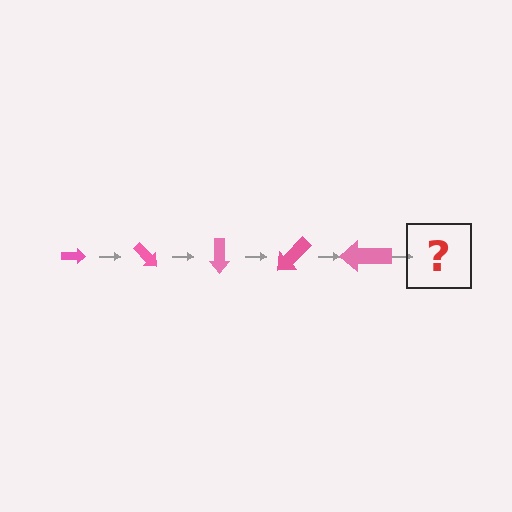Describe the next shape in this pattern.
It should be an arrow, larger than the previous one and rotated 225 degrees from the start.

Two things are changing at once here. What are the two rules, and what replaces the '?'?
The two rules are that the arrow grows larger each step and it rotates 45 degrees each step. The '?' should be an arrow, larger than the previous one and rotated 225 degrees from the start.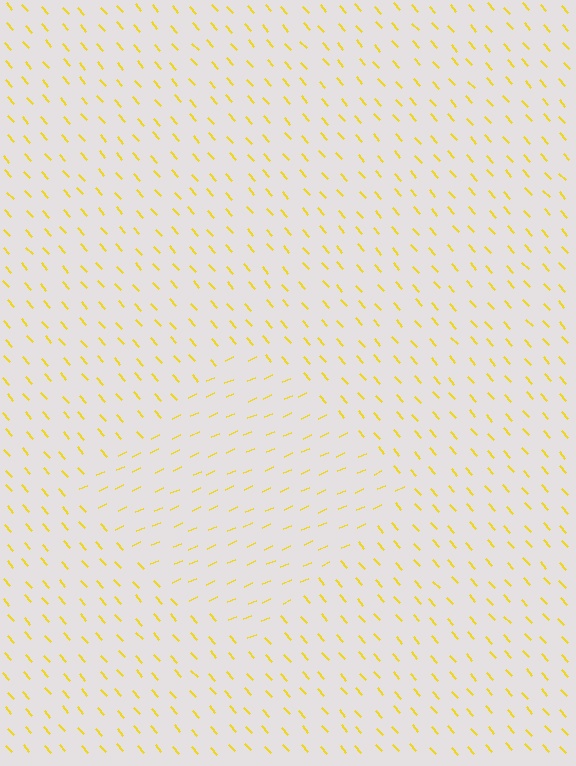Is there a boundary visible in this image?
Yes, there is a texture boundary formed by a change in line orientation.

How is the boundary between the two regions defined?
The boundary is defined purely by a change in line orientation (approximately 72 degrees difference). All lines are the same color and thickness.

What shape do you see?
I see a diamond.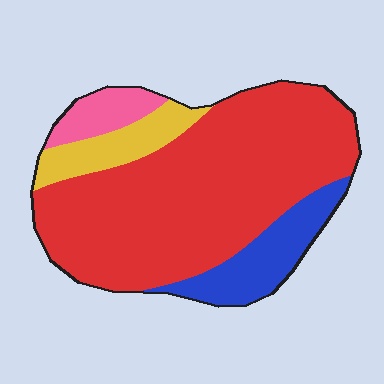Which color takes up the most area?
Red, at roughly 70%.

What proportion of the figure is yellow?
Yellow takes up less than a quarter of the figure.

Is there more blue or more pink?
Blue.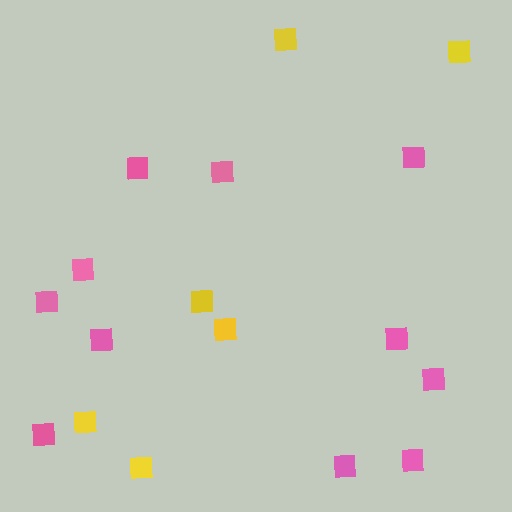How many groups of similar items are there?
There are 2 groups: one group of yellow squares (6) and one group of pink squares (11).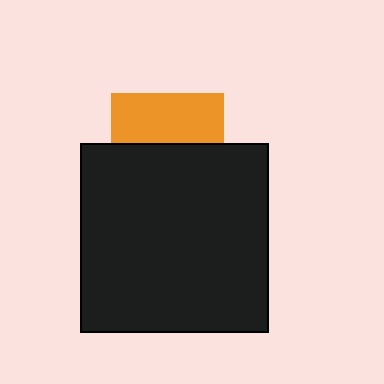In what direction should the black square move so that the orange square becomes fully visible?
The black square should move down. That is the shortest direction to clear the overlap and leave the orange square fully visible.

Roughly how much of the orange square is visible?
A small part of it is visible (roughly 45%).